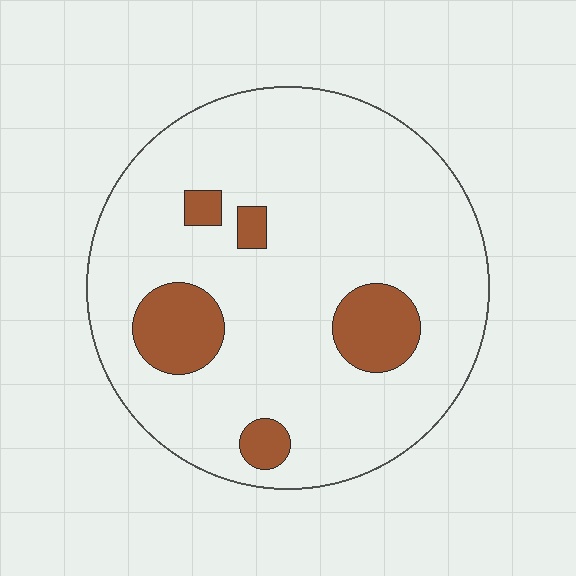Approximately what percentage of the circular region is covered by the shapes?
Approximately 15%.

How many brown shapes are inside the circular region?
5.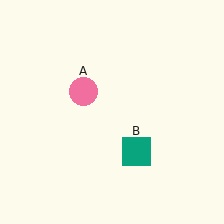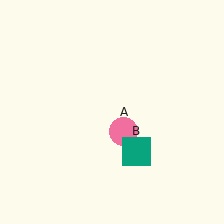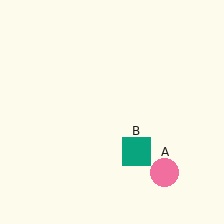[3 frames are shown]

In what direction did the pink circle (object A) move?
The pink circle (object A) moved down and to the right.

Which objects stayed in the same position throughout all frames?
Teal square (object B) remained stationary.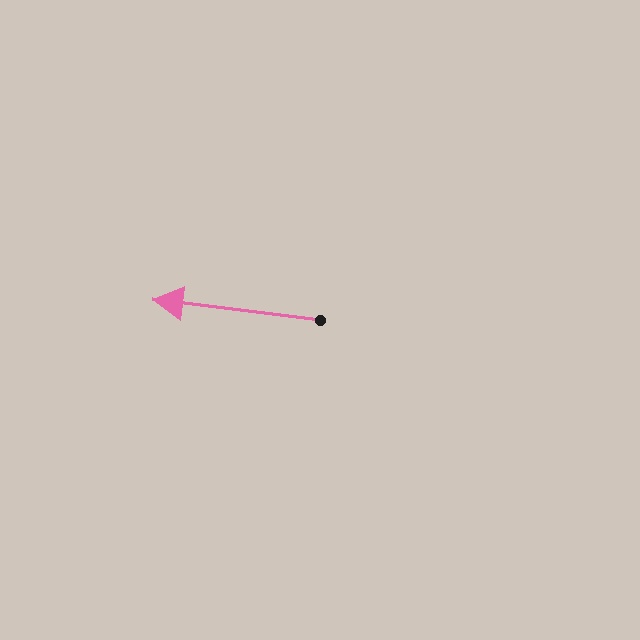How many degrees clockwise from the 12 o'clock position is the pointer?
Approximately 277 degrees.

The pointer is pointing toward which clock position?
Roughly 9 o'clock.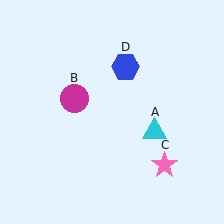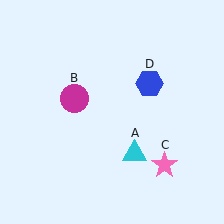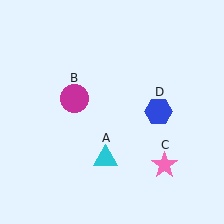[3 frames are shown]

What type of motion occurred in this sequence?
The cyan triangle (object A), blue hexagon (object D) rotated clockwise around the center of the scene.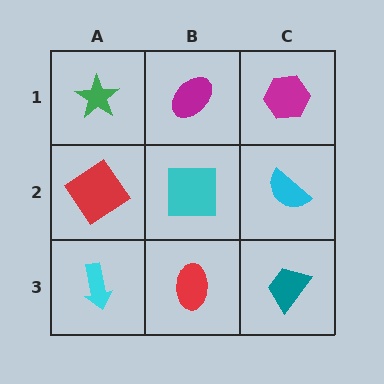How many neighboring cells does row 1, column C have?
2.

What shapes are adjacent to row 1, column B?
A cyan square (row 2, column B), a green star (row 1, column A), a magenta hexagon (row 1, column C).